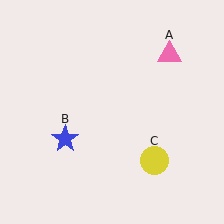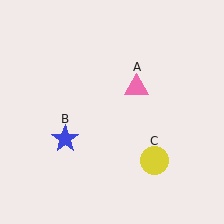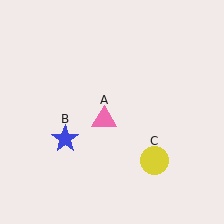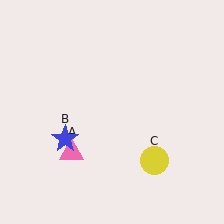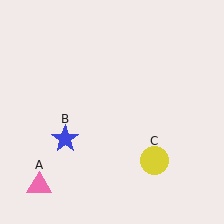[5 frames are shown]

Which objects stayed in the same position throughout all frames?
Blue star (object B) and yellow circle (object C) remained stationary.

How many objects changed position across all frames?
1 object changed position: pink triangle (object A).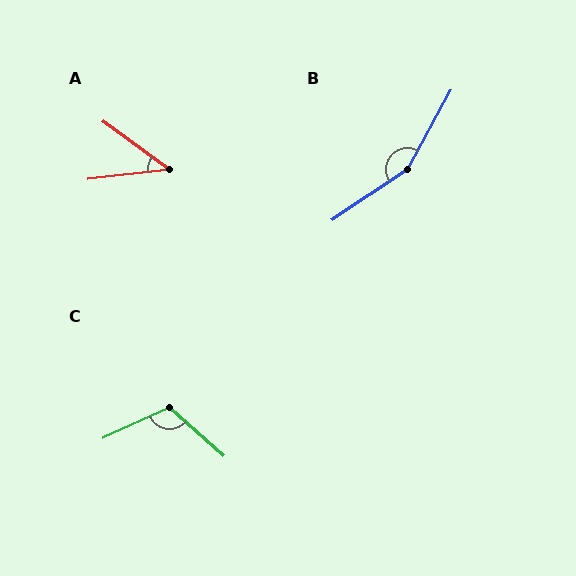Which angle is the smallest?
A, at approximately 43 degrees.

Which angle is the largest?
B, at approximately 153 degrees.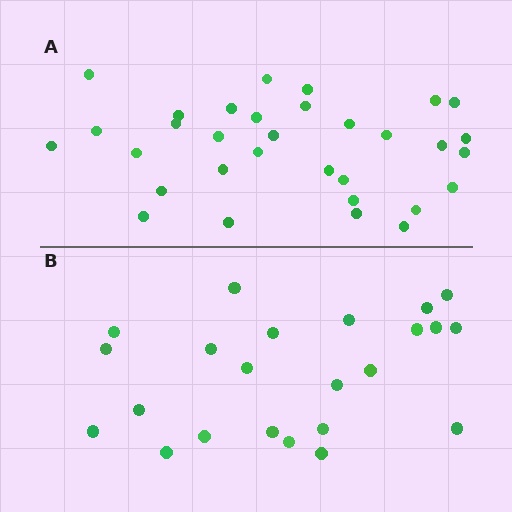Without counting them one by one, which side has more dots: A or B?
Region A (the top region) has more dots.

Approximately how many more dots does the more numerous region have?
Region A has roughly 8 or so more dots than region B.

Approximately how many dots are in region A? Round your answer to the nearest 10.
About 30 dots. (The exact count is 32, which rounds to 30.)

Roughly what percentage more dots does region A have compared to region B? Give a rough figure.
About 40% more.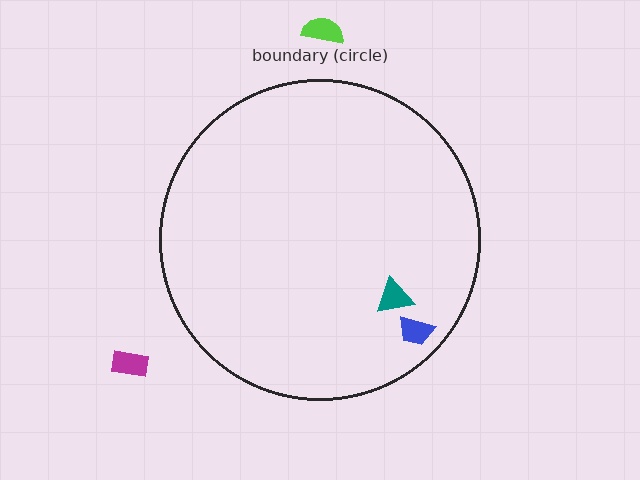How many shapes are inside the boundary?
2 inside, 2 outside.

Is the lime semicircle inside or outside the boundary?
Outside.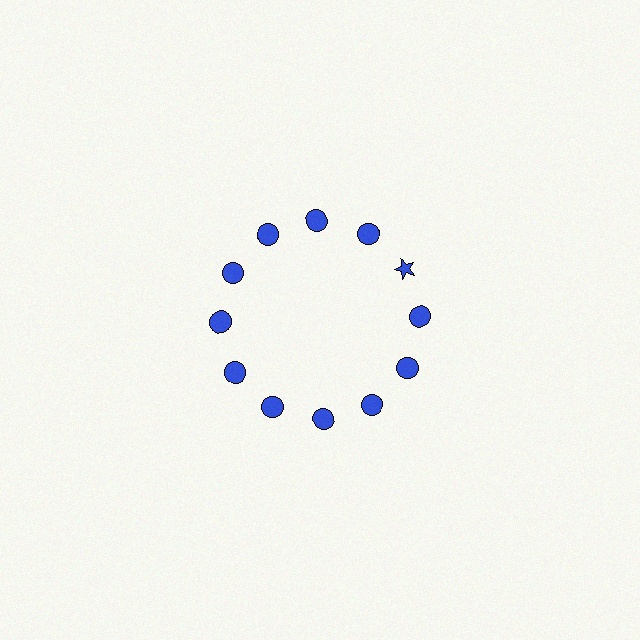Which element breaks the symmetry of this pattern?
The blue star at roughly the 2 o'clock position breaks the symmetry. All other shapes are blue circles.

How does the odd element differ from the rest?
It has a different shape: star instead of circle.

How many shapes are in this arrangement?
There are 12 shapes arranged in a ring pattern.